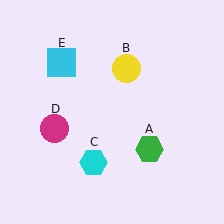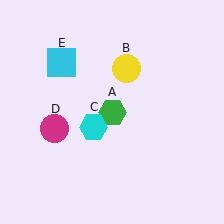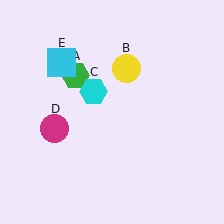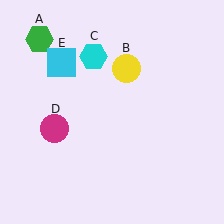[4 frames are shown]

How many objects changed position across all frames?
2 objects changed position: green hexagon (object A), cyan hexagon (object C).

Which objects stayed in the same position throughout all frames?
Yellow circle (object B) and magenta circle (object D) and cyan square (object E) remained stationary.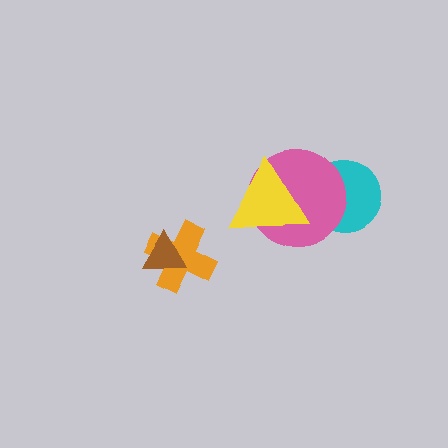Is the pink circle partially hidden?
Yes, it is partially covered by another shape.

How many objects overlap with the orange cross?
1 object overlaps with the orange cross.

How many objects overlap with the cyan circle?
1 object overlaps with the cyan circle.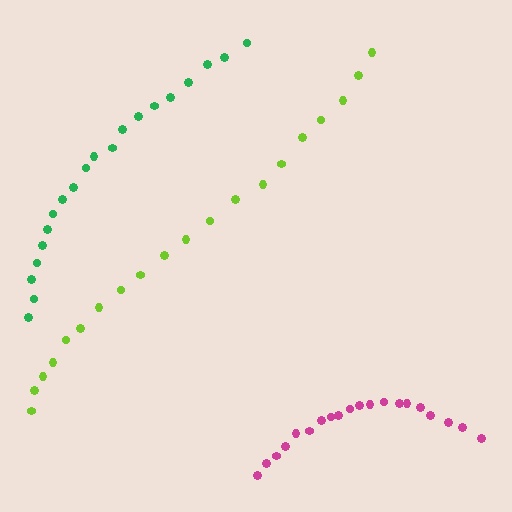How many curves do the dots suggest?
There are 3 distinct paths.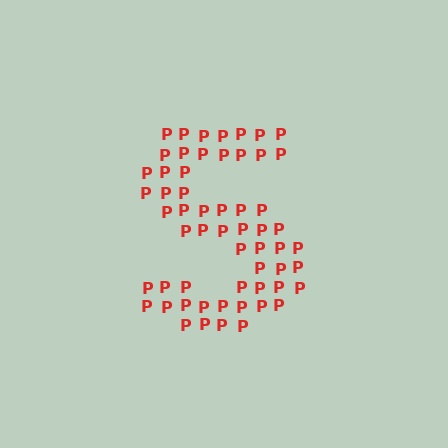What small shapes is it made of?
It is made of small letter P's.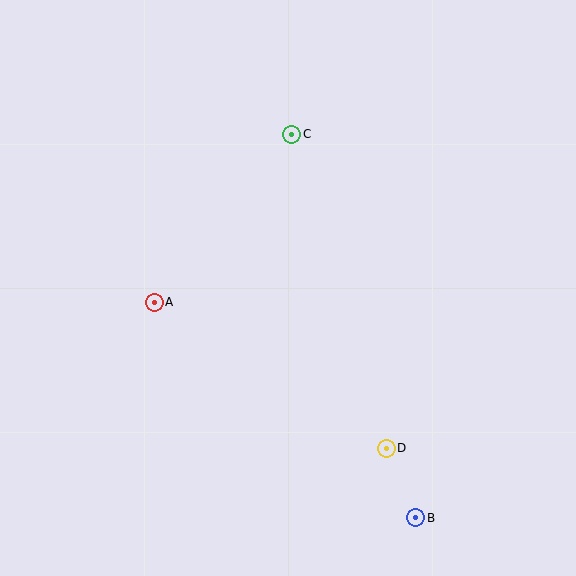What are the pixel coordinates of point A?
Point A is at (154, 302).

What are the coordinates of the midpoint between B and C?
The midpoint between B and C is at (354, 326).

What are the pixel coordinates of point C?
Point C is at (292, 134).